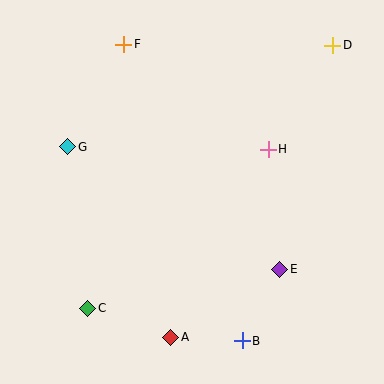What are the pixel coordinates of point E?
Point E is at (280, 269).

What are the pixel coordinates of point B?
Point B is at (242, 341).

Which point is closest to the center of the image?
Point H at (268, 149) is closest to the center.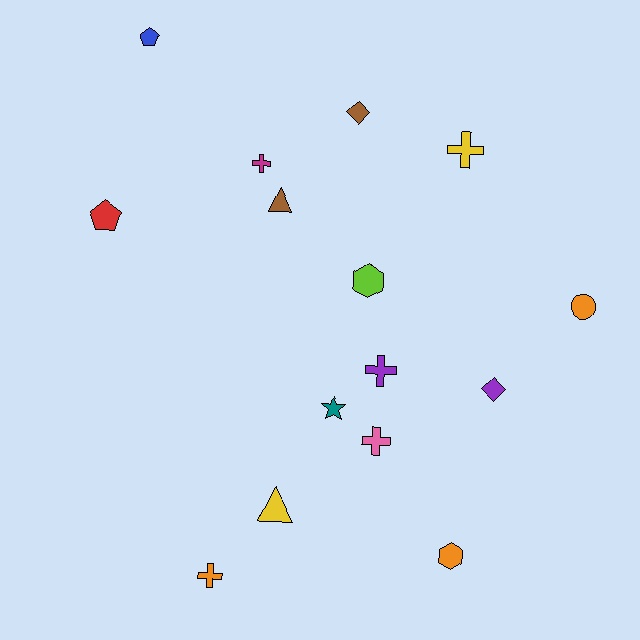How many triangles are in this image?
There are 2 triangles.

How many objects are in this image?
There are 15 objects.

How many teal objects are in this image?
There is 1 teal object.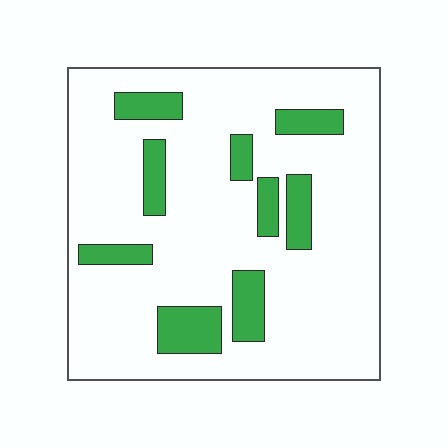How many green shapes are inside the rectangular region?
9.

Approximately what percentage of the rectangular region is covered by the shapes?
Approximately 15%.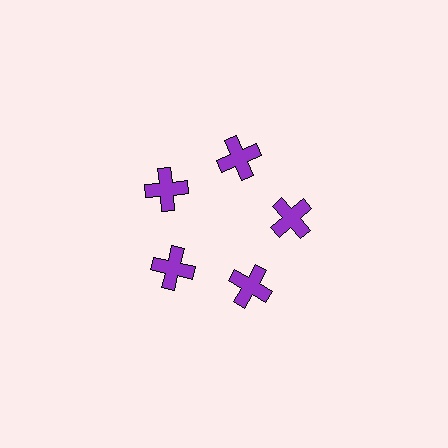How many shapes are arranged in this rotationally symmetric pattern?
There are 5 shapes, arranged in 5 groups of 1.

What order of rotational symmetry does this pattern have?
This pattern has 5-fold rotational symmetry.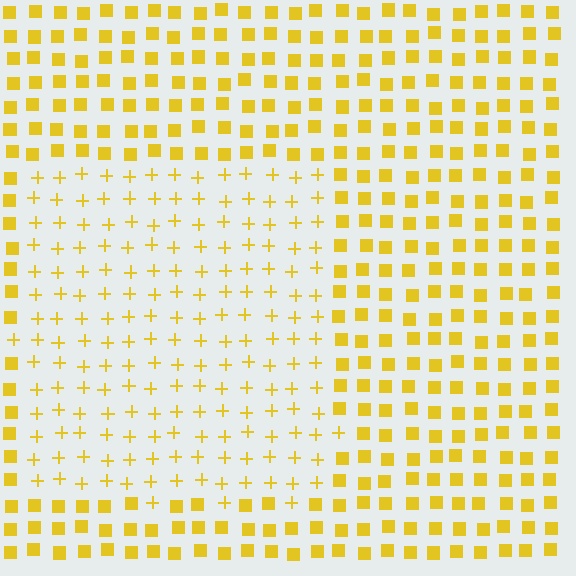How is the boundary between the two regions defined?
The boundary is defined by a change in element shape: plus signs inside vs. squares outside. All elements share the same color and spacing.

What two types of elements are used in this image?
The image uses plus signs inside the rectangle region and squares outside it.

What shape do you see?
I see a rectangle.